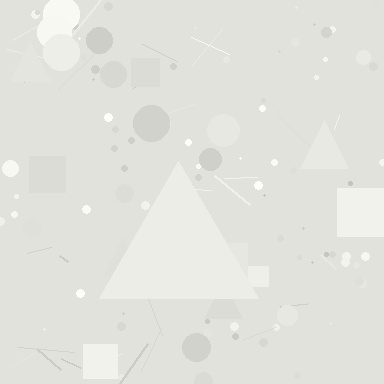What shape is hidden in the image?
A triangle is hidden in the image.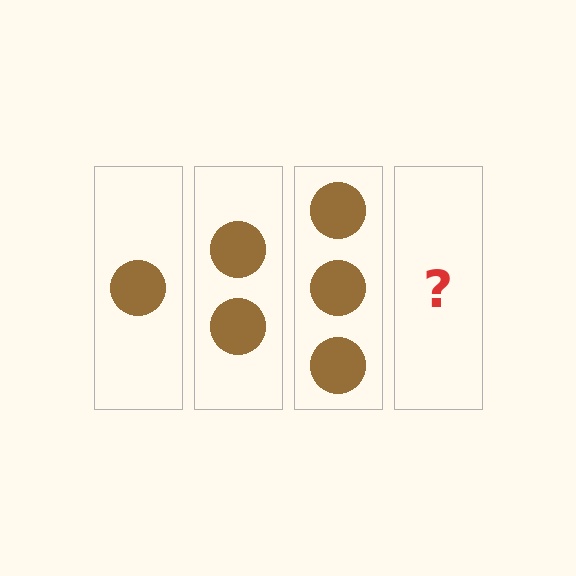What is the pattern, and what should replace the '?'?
The pattern is that each step adds one more circle. The '?' should be 4 circles.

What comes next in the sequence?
The next element should be 4 circles.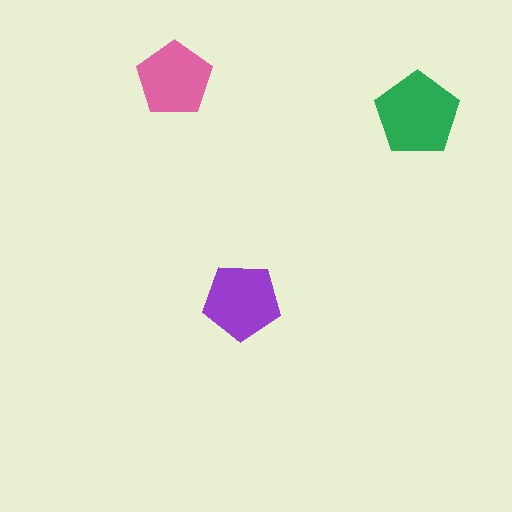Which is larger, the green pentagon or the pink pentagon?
The green one.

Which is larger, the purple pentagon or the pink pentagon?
The purple one.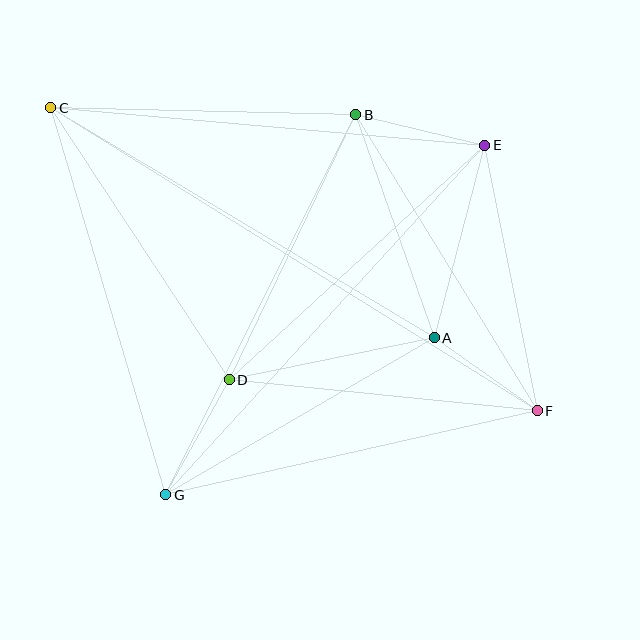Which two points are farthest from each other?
Points C and F are farthest from each other.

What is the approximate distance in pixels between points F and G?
The distance between F and G is approximately 381 pixels.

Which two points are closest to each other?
Points A and F are closest to each other.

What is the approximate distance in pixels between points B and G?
The distance between B and G is approximately 425 pixels.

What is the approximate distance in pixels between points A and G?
The distance between A and G is approximately 311 pixels.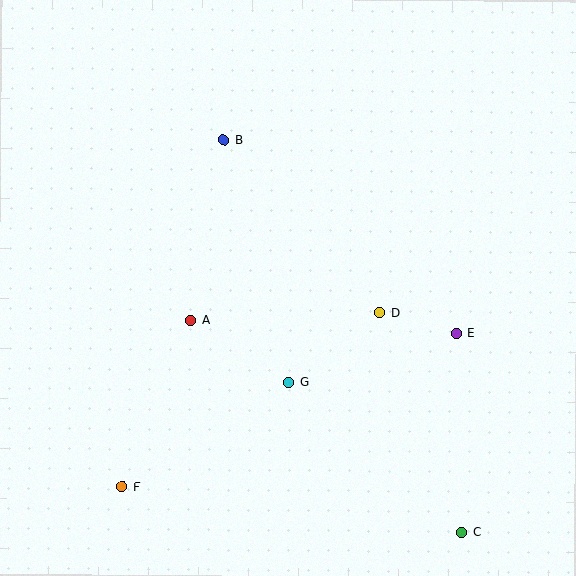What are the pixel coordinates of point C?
Point C is at (462, 533).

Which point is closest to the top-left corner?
Point B is closest to the top-left corner.